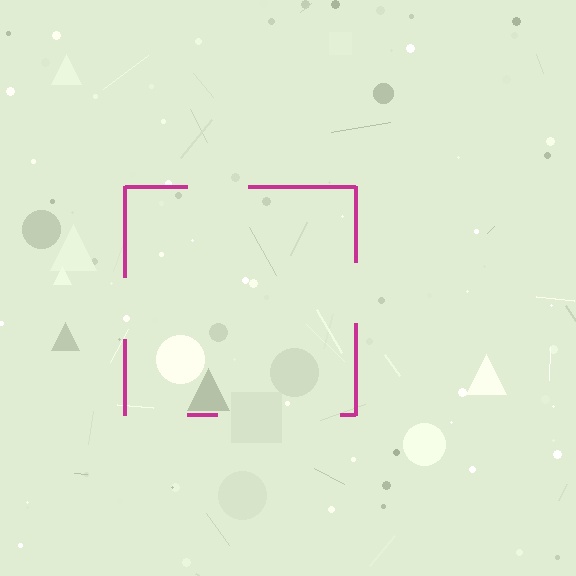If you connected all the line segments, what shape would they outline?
They would outline a square.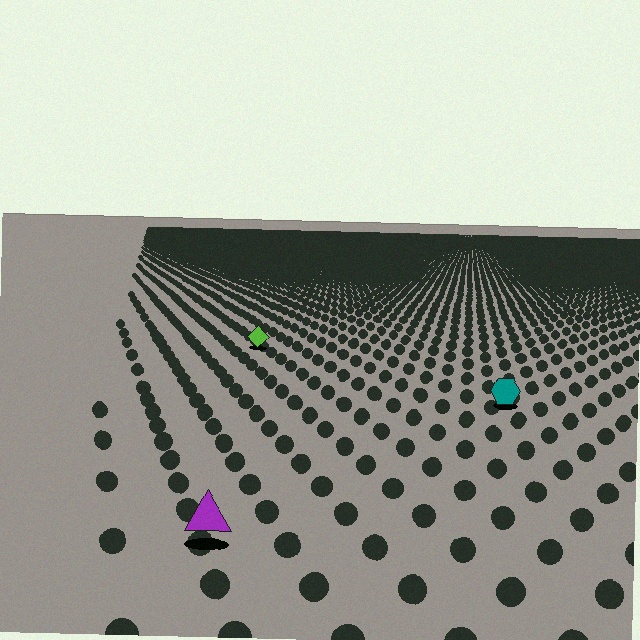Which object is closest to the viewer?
The purple triangle is closest. The texture marks near it are larger and more spread out.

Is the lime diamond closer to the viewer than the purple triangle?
No. The purple triangle is closer — you can tell from the texture gradient: the ground texture is coarser near it.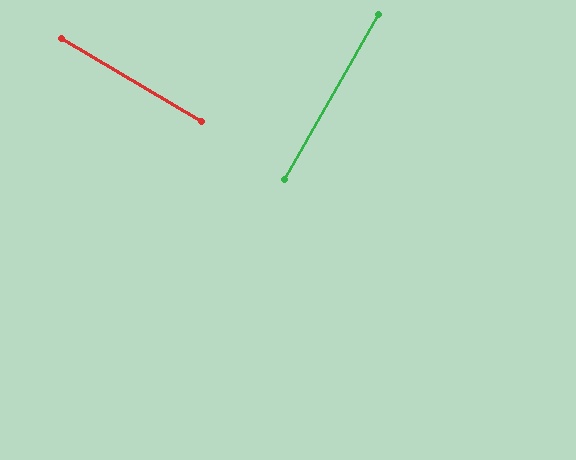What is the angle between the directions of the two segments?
Approximately 89 degrees.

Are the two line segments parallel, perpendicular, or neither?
Perpendicular — they meet at approximately 89°.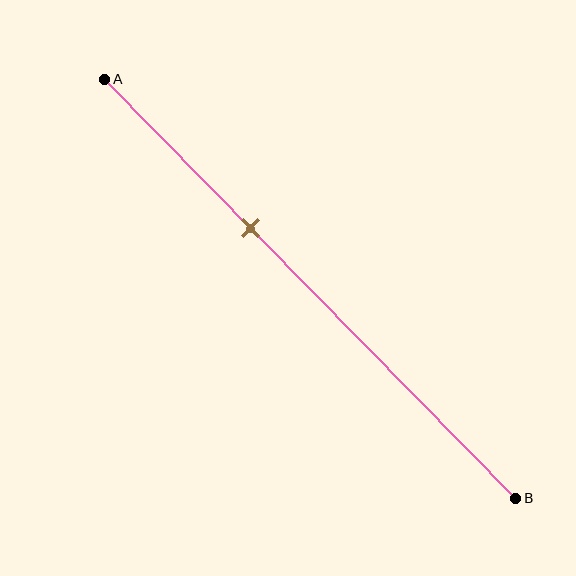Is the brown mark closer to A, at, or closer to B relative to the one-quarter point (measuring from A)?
The brown mark is closer to point B than the one-quarter point of segment AB.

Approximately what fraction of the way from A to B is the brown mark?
The brown mark is approximately 35% of the way from A to B.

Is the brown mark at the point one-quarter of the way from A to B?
No, the mark is at about 35% from A, not at the 25% one-quarter point.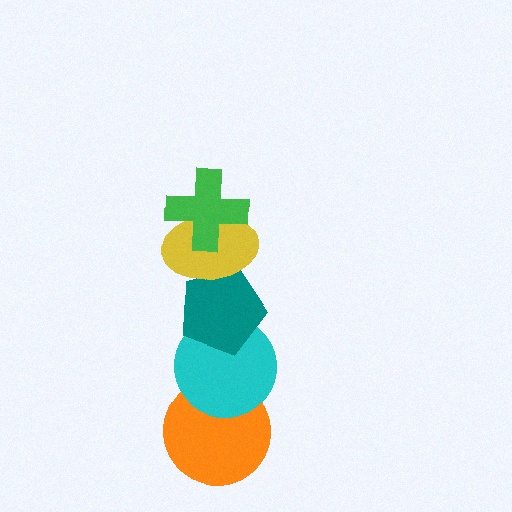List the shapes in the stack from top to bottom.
From top to bottom: the green cross, the yellow ellipse, the teal pentagon, the cyan circle, the orange circle.